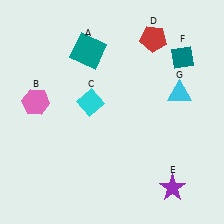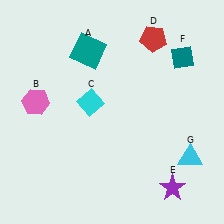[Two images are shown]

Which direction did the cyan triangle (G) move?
The cyan triangle (G) moved down.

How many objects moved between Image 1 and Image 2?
1 object moved between the two images.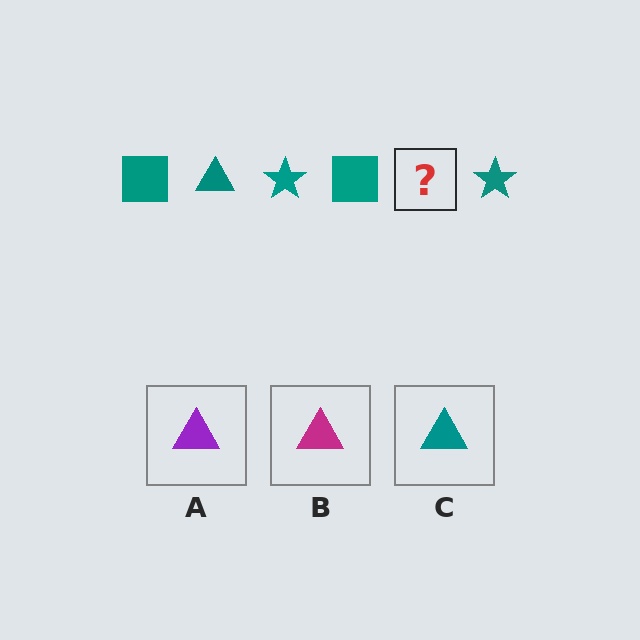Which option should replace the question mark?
Option C.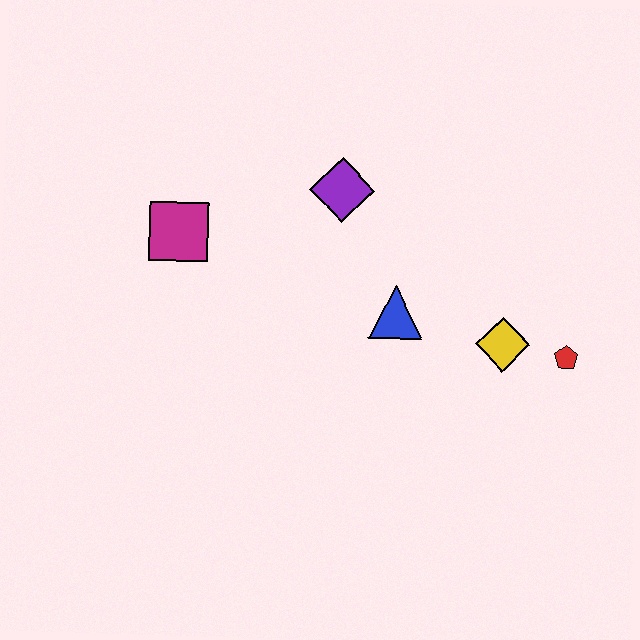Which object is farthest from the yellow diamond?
The magenta square is farthest from the yellow diamond.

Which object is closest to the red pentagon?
The yellow diamond is closest to the red pentagon.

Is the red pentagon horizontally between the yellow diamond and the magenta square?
No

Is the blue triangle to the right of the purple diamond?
Yes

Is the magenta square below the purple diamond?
Yes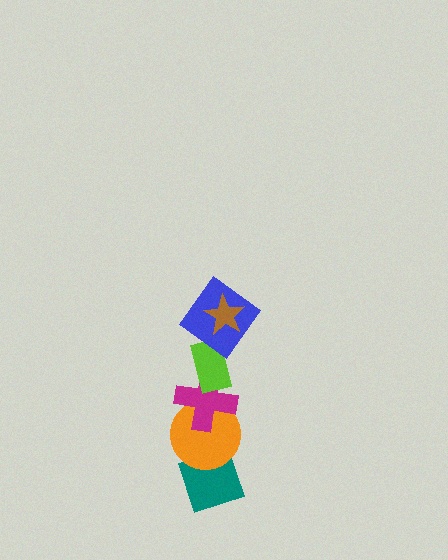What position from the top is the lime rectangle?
The lime rectangle is 3rd from the top.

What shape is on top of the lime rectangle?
The blue diamond is on top of the lime rectangle.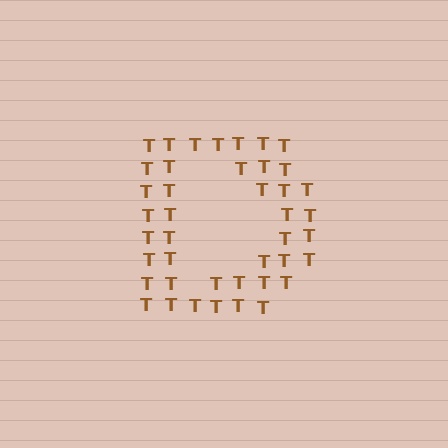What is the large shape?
The large shape is the letter D.